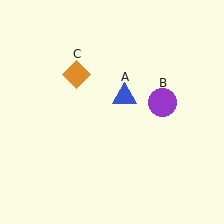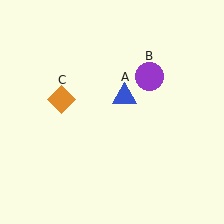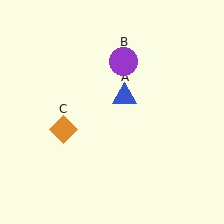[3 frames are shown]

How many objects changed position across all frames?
2 objects changed position: purple circle (object B), orange diamond (object C).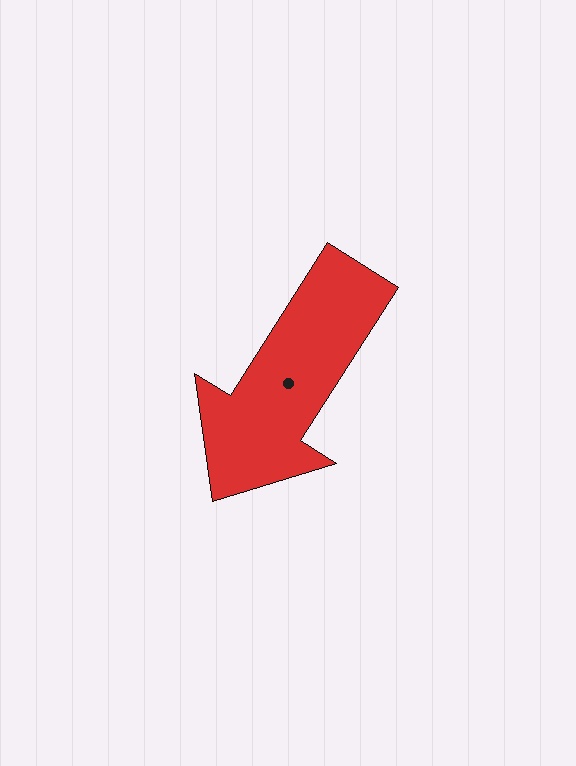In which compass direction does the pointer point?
Southwest.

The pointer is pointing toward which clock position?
Roughly 7 o'clock.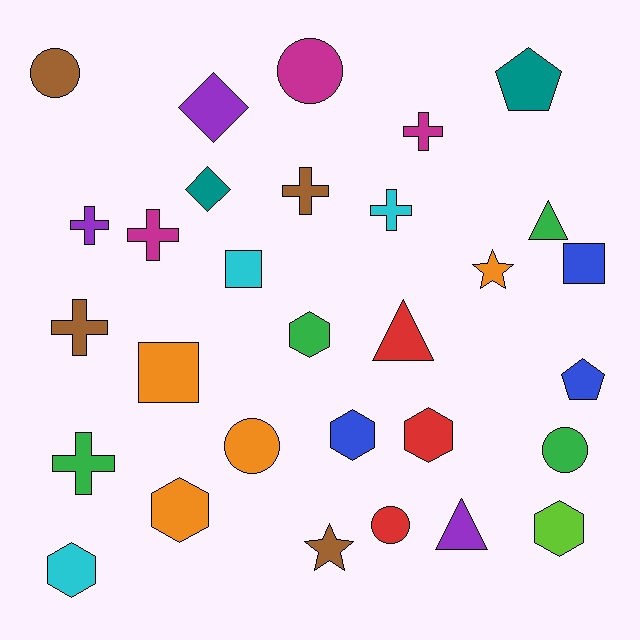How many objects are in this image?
There are 30 objects.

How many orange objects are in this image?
There are 4 orange objects.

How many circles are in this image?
There are 5 circles.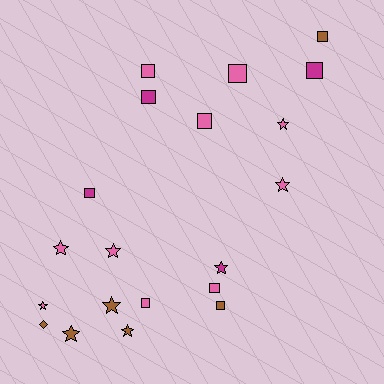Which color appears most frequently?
Pink, with 10 objects.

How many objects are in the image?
There are 20 objects.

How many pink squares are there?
There are 5 pink squares.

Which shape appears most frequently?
Square, with 10 objects.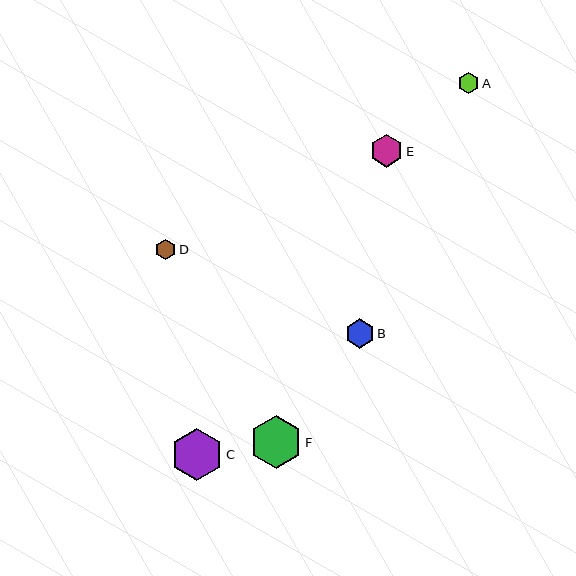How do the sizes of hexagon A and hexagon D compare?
Hexagon A and hexagon D are approximately the same size.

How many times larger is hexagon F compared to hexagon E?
Hexagon F is approximately 1.6 times the size of hexagon E.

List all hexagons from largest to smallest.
From largest to smallest: F, C, E, B, A, D.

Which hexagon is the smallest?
Hexagon D is the smallest with a size of approximately 20 pixels.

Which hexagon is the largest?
Hexagon F is the largest with a size of approximately 52 pixels.